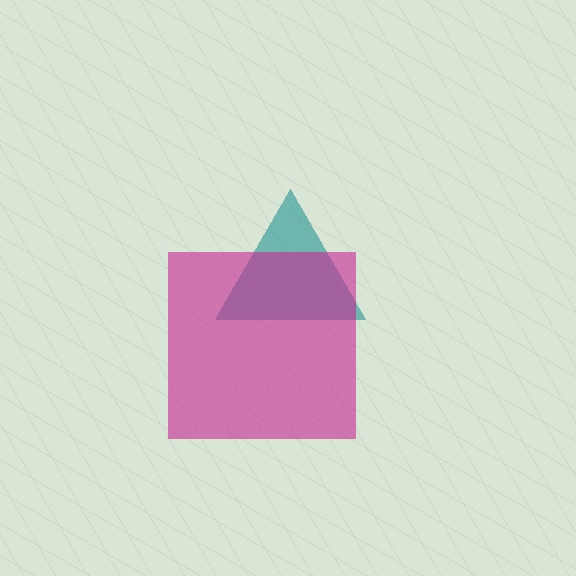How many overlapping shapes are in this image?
There are 2 overlapping shapes in the image.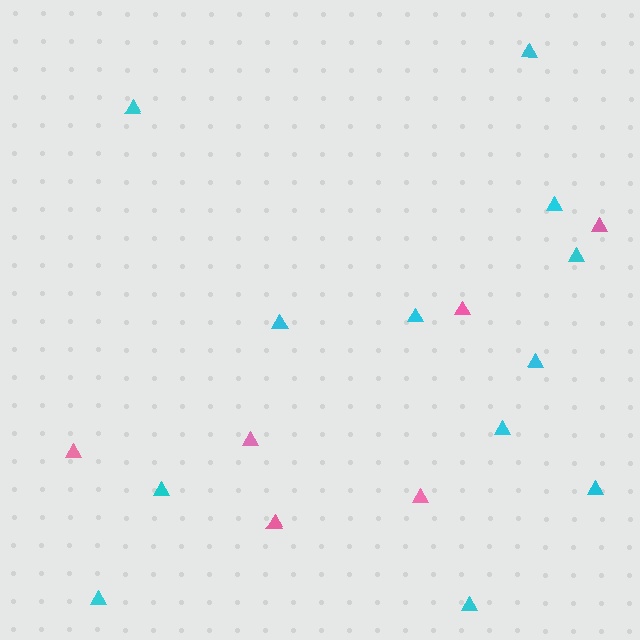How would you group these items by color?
There are 2 groups: one group of cyan triangles (12) and one group of pink triangles (6).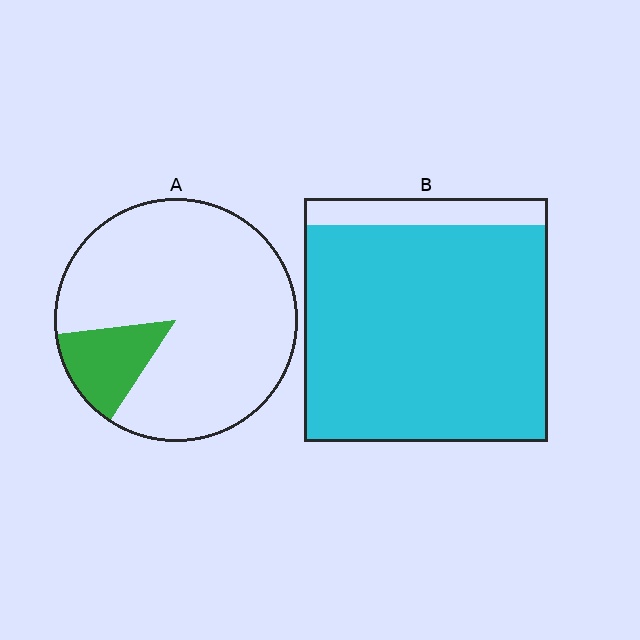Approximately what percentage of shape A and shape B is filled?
A is approximately 15% and B is approximately 90%.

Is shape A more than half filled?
No.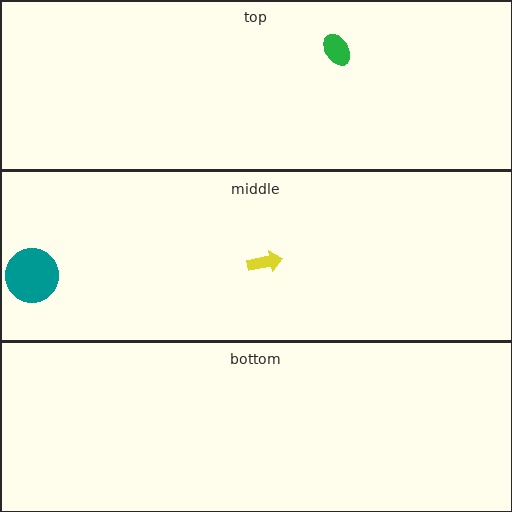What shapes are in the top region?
The green ellipse.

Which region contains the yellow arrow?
The middle region.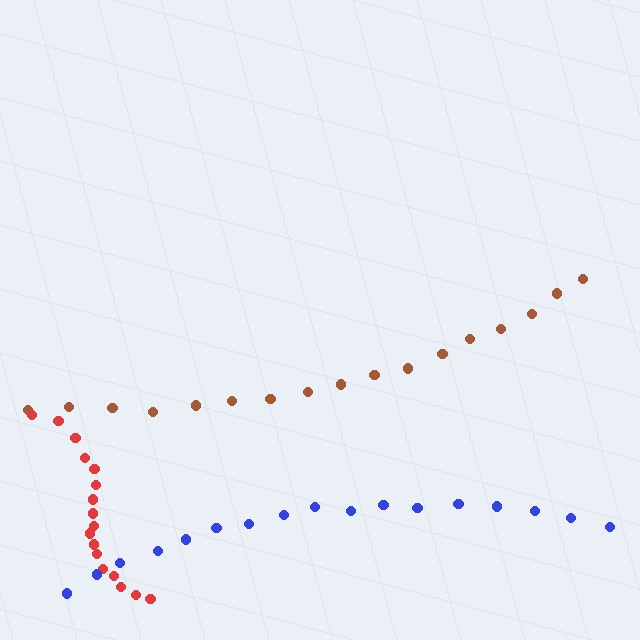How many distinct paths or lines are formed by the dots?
There are 3 distinct paths.